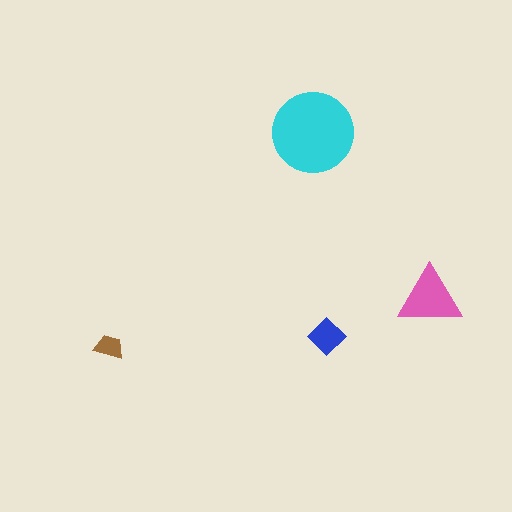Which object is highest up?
The cyan circle is topmost.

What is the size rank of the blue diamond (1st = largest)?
3rd.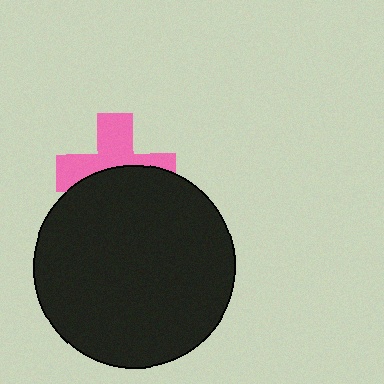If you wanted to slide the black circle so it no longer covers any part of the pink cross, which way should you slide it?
Slide it down — that is the most direct way to separate the two shapes.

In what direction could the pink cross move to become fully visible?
The pink cross could move up. That would shift it out from behind the black circle entirely.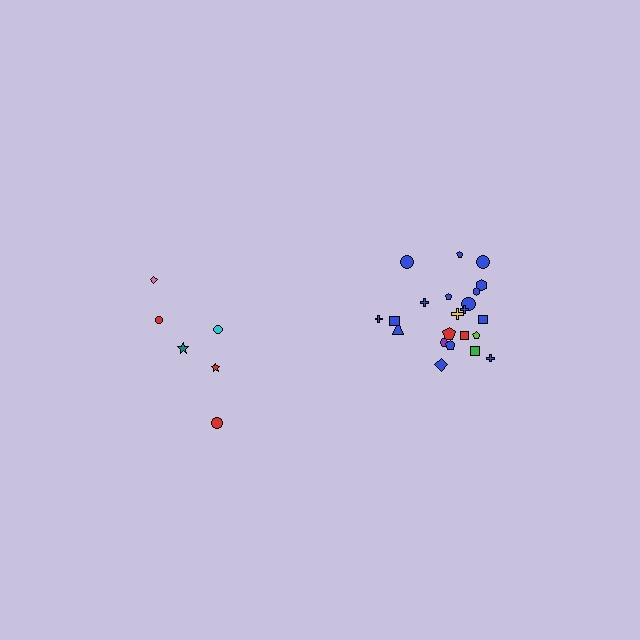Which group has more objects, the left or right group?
The right group.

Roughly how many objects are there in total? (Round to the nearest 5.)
Roughly 30 objects in total.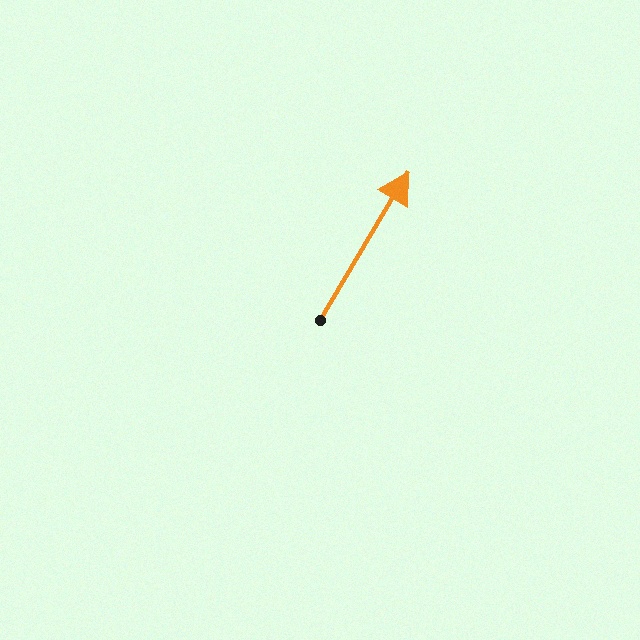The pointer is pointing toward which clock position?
Roughly 1 o'clock.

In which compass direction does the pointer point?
Northeast.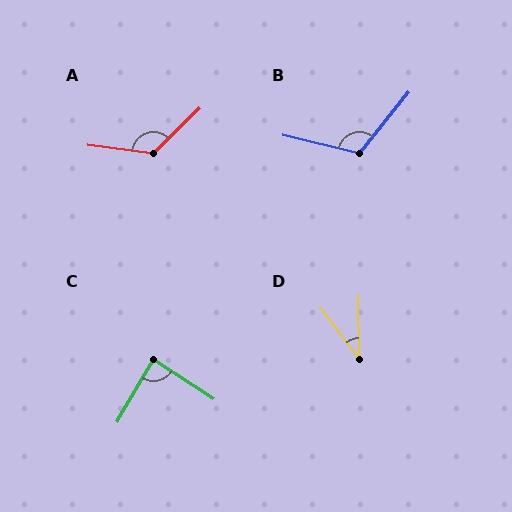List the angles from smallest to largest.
D (36°), C (87°), B (115°), A (128°).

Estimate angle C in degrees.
Approximately 87 degrees.